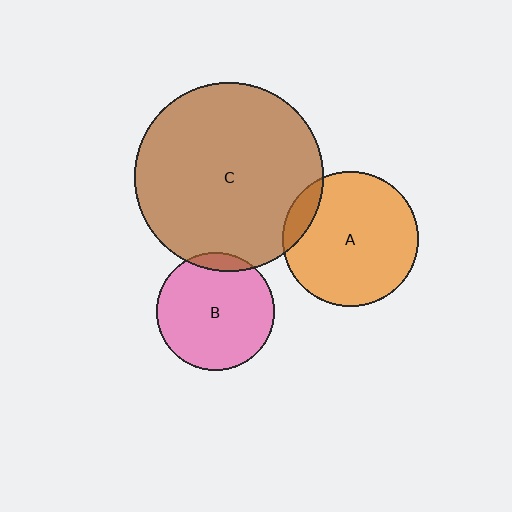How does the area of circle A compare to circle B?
Approximately 1.3 times.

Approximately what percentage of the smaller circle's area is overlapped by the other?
Approximately 10%.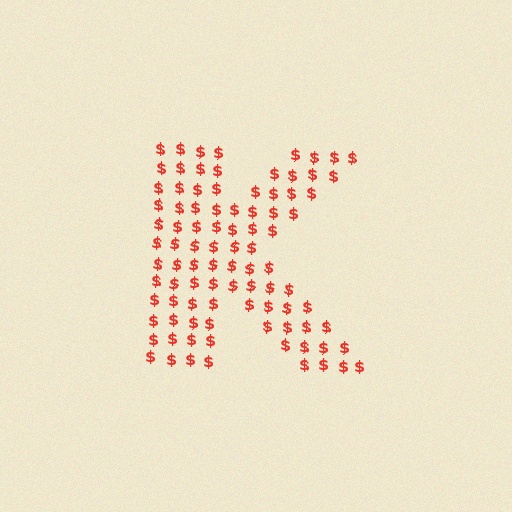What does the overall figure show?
The overall figure shows the letter K.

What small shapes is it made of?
It is made of small dollar signs.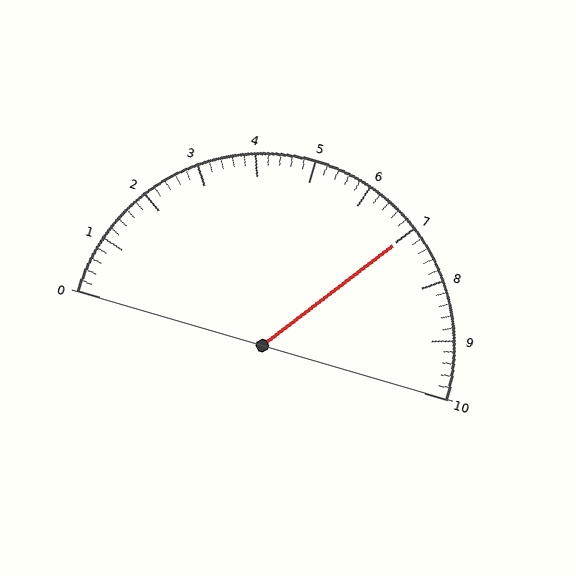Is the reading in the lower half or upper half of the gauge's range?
The reading is in the upper half of the range (0 to 10).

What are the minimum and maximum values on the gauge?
The gauge ranges from 0 to 10.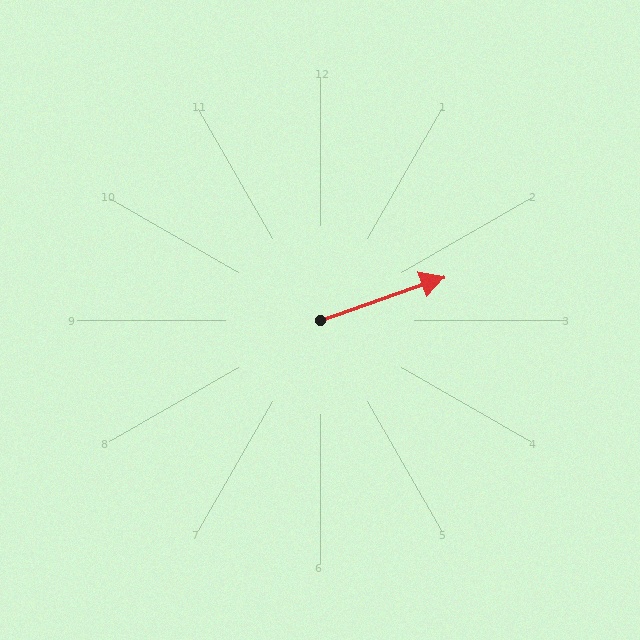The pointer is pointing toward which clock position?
Roughly 2 o'clock.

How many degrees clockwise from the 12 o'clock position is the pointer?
Approximately 71 degrees.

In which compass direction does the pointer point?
East.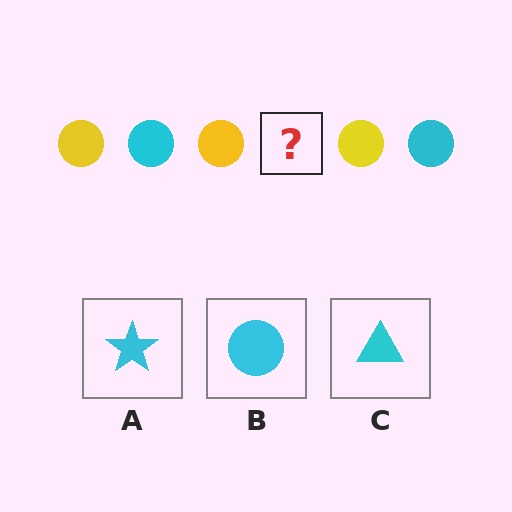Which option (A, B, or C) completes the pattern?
B.